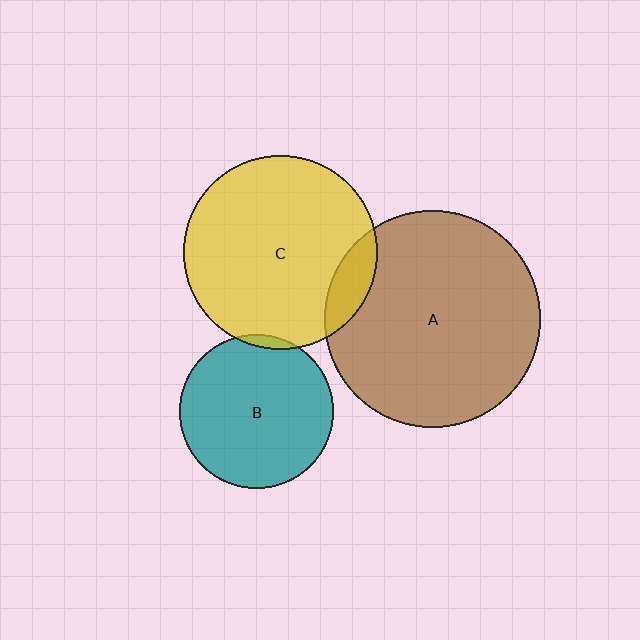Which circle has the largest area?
Circle A (brown).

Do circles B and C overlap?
Yes.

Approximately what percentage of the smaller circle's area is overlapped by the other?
Approximately 5%.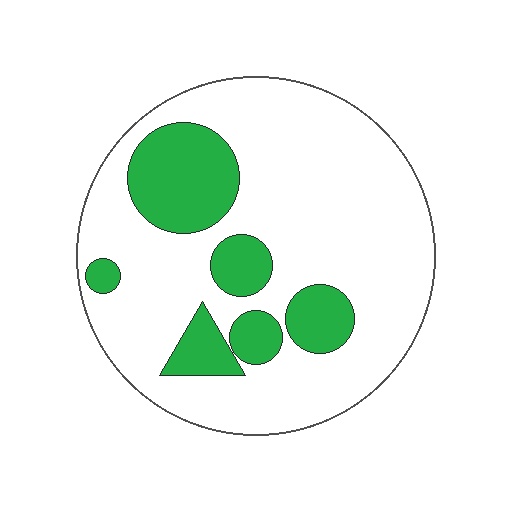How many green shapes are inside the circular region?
6.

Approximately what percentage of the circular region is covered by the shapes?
Approximately 25%.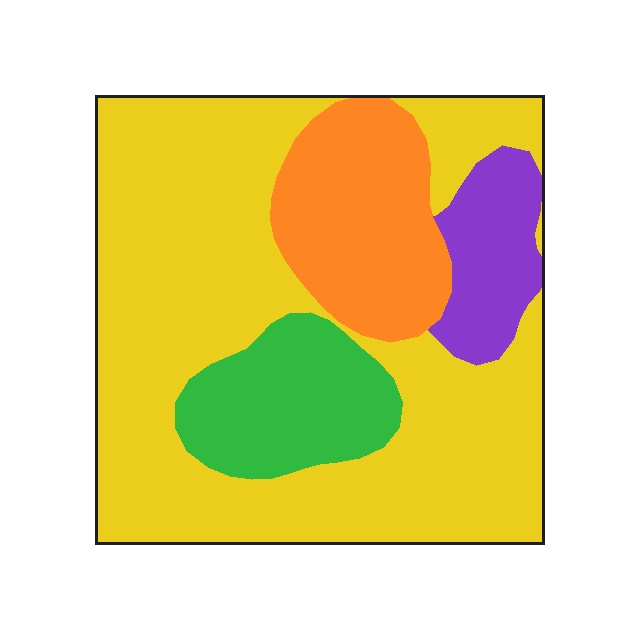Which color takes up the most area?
Yellow, at roughly 60%.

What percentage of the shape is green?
Green takes up about one eighth (1/8) of the shape.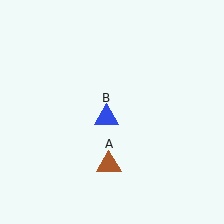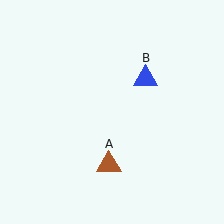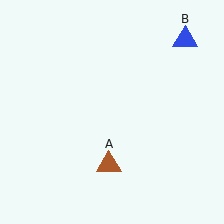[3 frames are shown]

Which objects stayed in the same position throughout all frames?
Brown triangle (object A) remained stationary.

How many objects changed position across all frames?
1 object changed position: blue triangle (object B).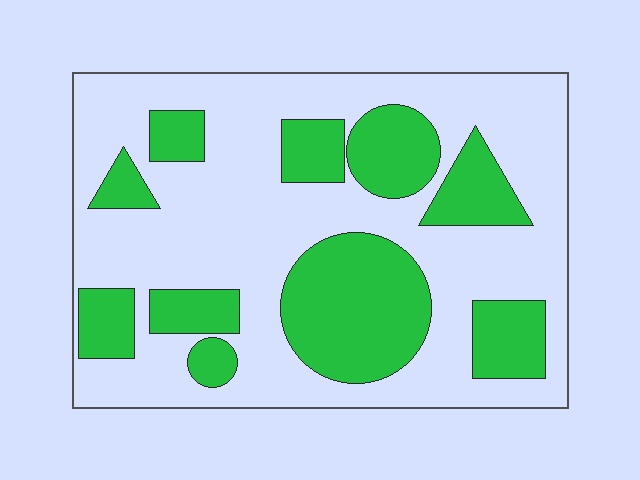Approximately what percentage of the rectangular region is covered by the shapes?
Approximately 35%.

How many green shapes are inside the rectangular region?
10.